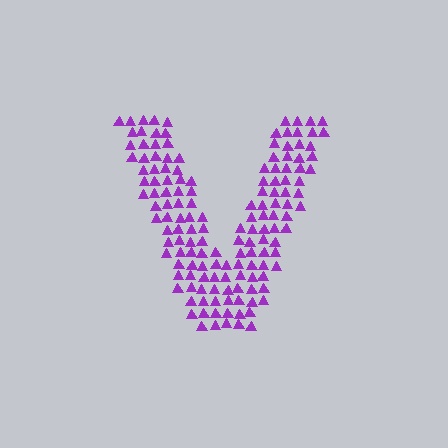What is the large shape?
The large shape is the letter V.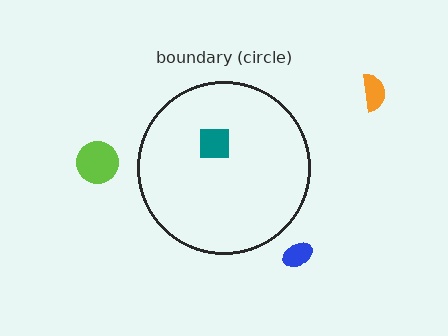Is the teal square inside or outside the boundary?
Inside.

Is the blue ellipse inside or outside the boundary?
Outside.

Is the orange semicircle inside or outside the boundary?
Outside.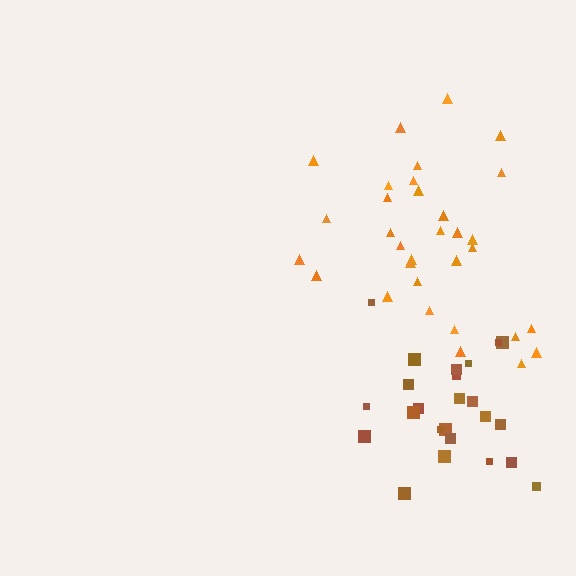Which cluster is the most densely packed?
Brown.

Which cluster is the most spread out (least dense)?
Orange.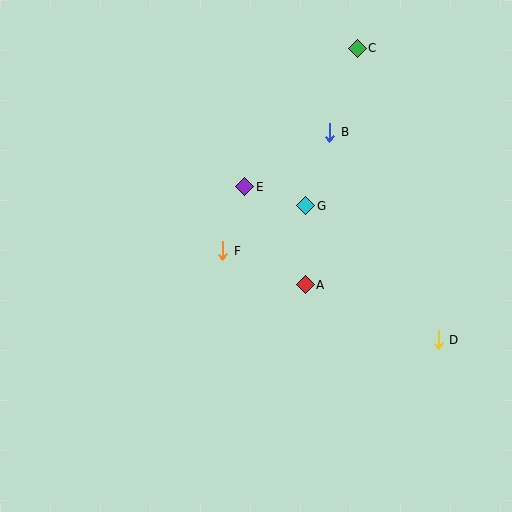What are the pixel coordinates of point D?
Point D is at (438, 340).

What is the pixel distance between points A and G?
The distance between A and G is 79 pixels.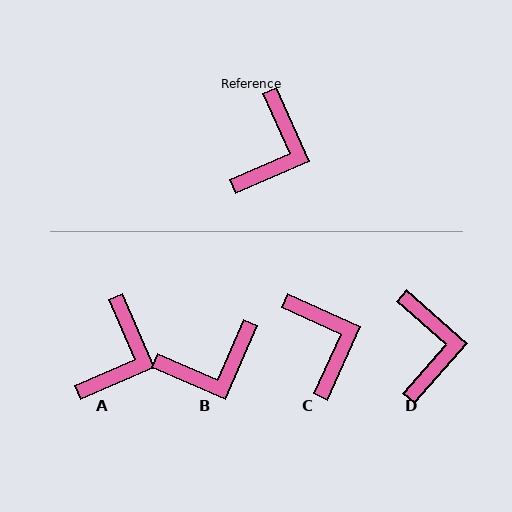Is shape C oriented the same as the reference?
No, it is off by about 42 degrees.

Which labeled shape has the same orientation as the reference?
A.